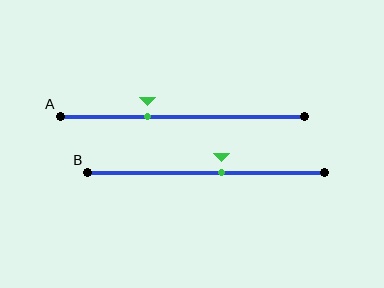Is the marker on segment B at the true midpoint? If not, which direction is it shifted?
No, the marker on segment B is shifted to the right by about 6% of the segment length.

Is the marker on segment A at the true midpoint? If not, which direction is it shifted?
No, the marker on segment A is shifted to the left by about 14% of the segment length.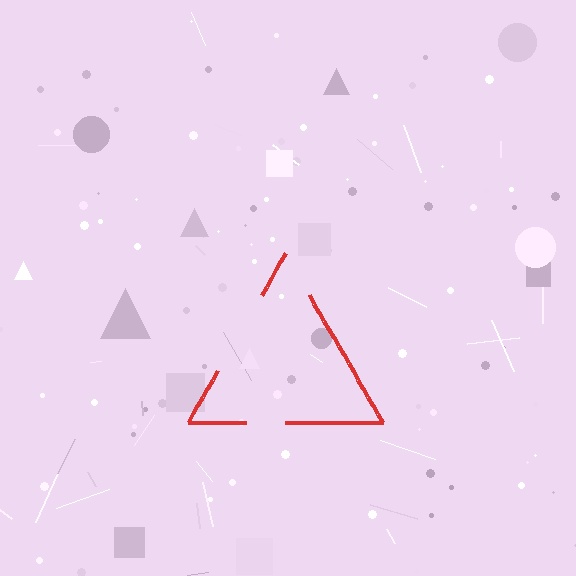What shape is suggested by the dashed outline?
The dashed outline suggests a triangle.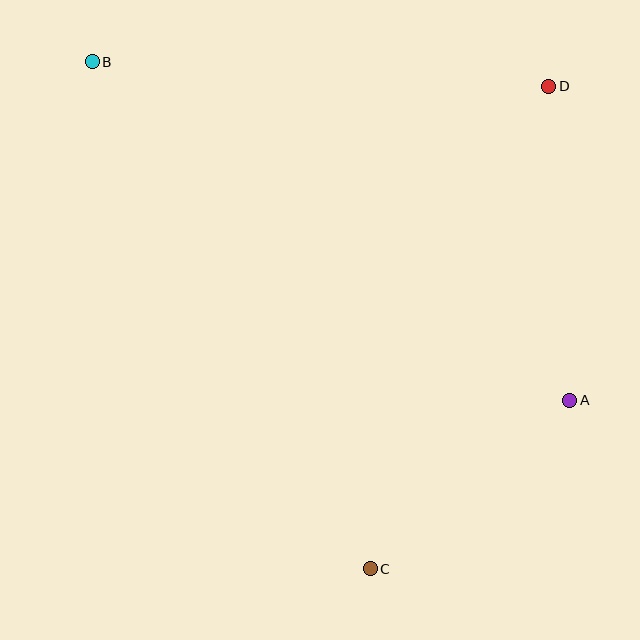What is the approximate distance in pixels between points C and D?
The distance between C and D is approximately 514 pixels.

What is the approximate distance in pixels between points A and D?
The distance between A and D is approximately 314 pixels.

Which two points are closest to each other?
Points A and C are closest to each other.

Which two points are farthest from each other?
Points A and B are farthest from each other.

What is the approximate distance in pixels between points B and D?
The distance between B and D is approximately 457 pixels.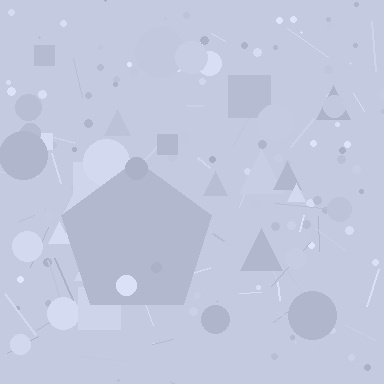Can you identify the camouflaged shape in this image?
The camouflaged shape is a pentagon.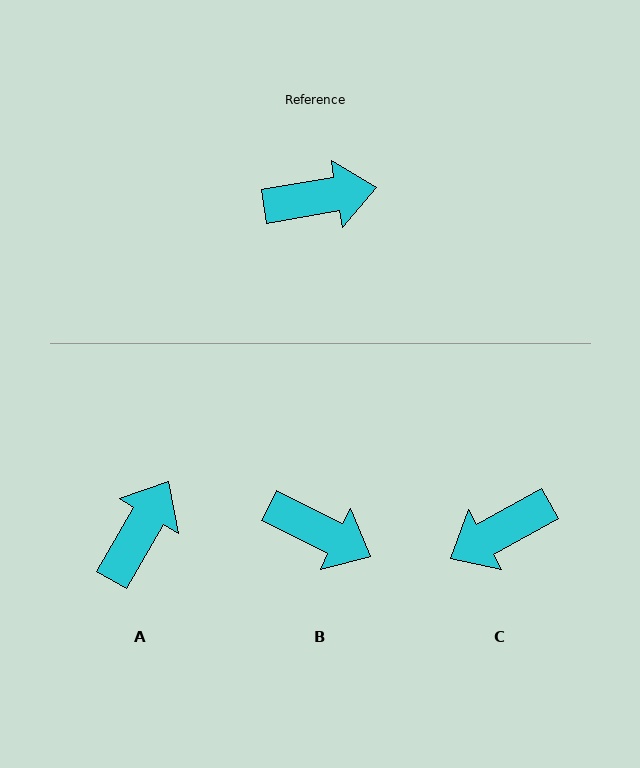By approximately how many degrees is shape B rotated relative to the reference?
Approximately 36 degrees clockwise.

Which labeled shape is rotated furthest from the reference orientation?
C, about 161 degrees away.